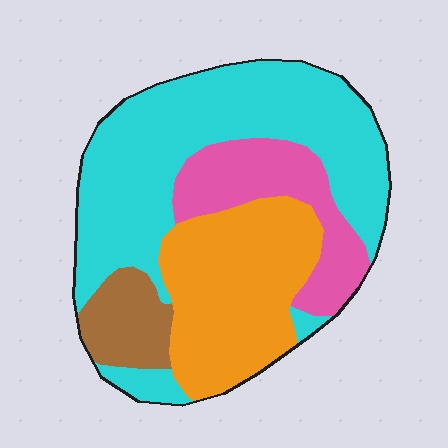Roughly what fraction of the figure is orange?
Orange covers roughly 30% of the figure.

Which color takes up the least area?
Brown, at roughly 10%.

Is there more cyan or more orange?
Cyan.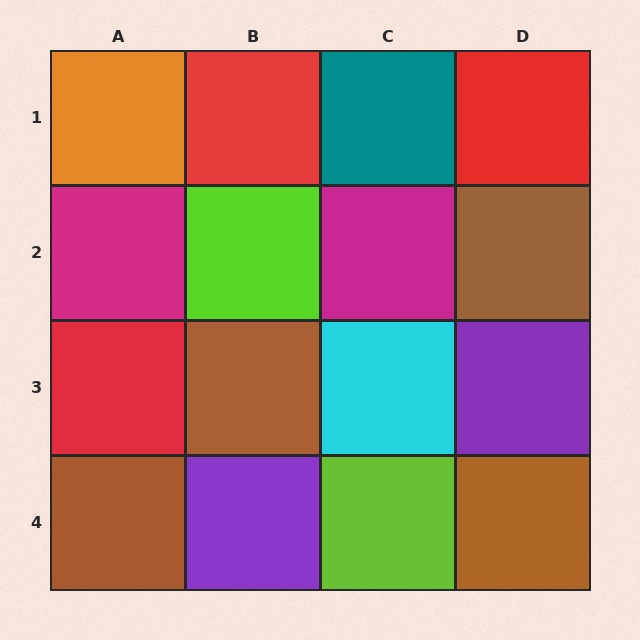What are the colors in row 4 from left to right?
Brown, purple, lime, brown.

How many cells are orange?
1 cell is orange.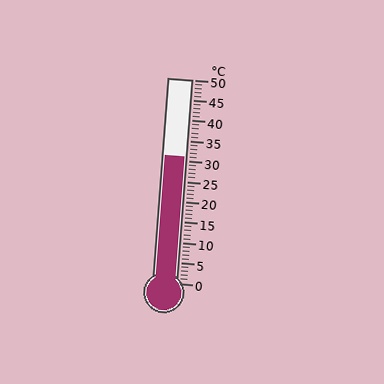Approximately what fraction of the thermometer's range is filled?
The thermometer is filled to approximately 60% of its range.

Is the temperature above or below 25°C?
The temperature is above 25°C.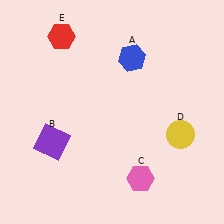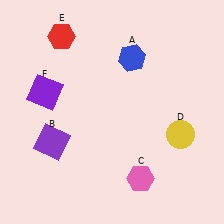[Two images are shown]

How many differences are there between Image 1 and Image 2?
There is 1 difference between the two images.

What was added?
A purple square (F) was added in Image 2.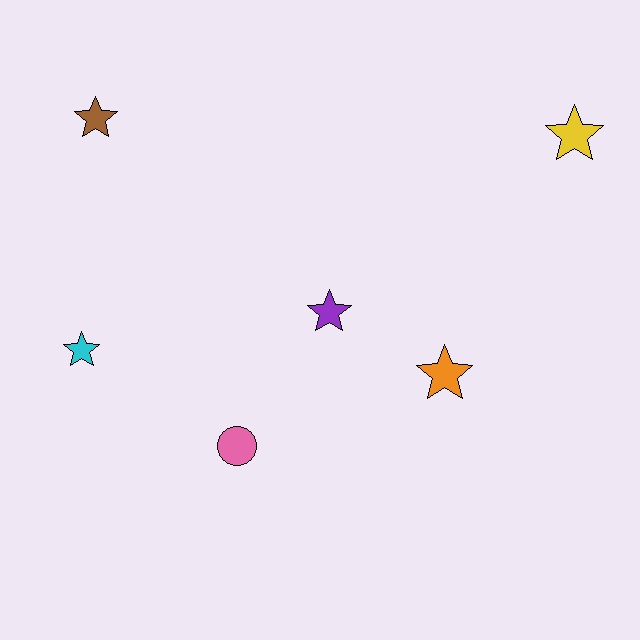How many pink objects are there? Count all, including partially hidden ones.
There is 1 pink object.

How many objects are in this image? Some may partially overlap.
There are 6 objects.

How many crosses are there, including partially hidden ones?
There are no crosses.